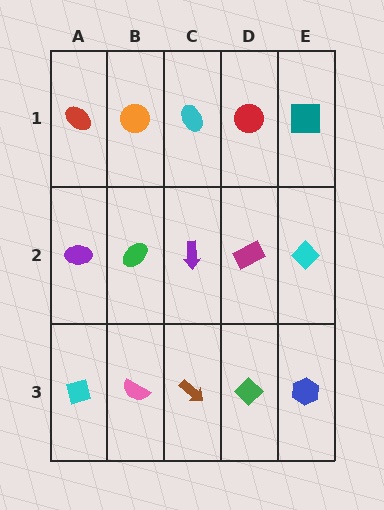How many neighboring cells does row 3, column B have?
3.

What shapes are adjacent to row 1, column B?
A green ellipse (row 2, column B), a red ellipse (row 1, column A), a cyan ellipse (row 1, column C).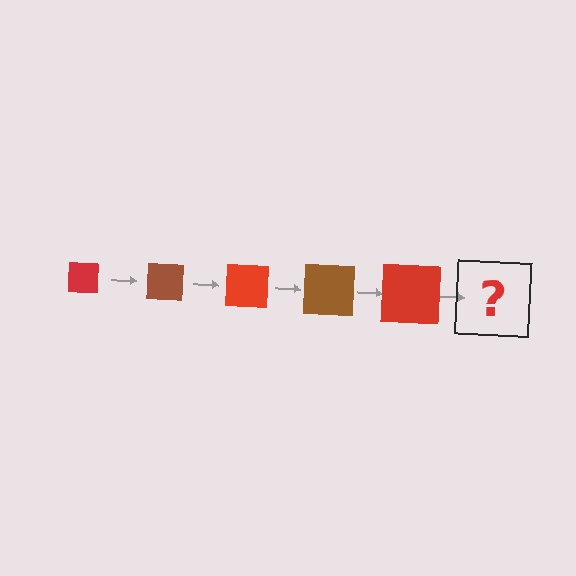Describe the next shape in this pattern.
It should be a brown square, larger than the previous one.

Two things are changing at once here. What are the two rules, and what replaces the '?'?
The two rules are that the square grows larger each step and the color cycles through red and brown. The '?' should be a brown square, larger than the previous one.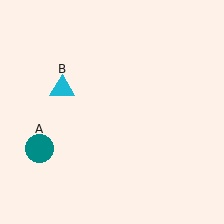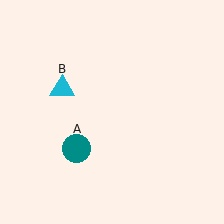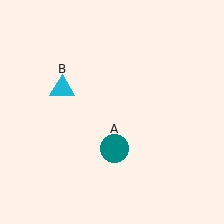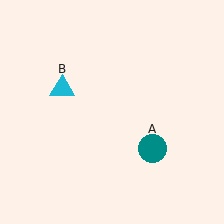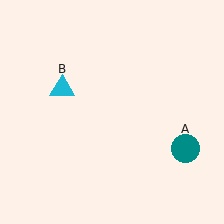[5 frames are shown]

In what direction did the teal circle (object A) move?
The teal circle (object A) moved right.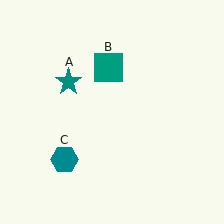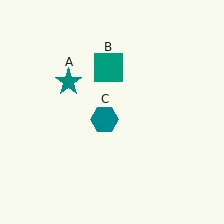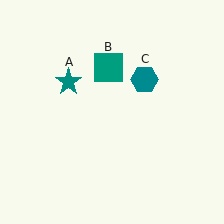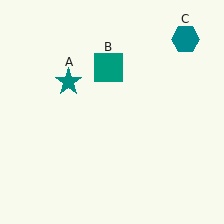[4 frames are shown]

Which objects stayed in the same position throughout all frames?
Teal star (object A) and teal square (object B) remained stationary.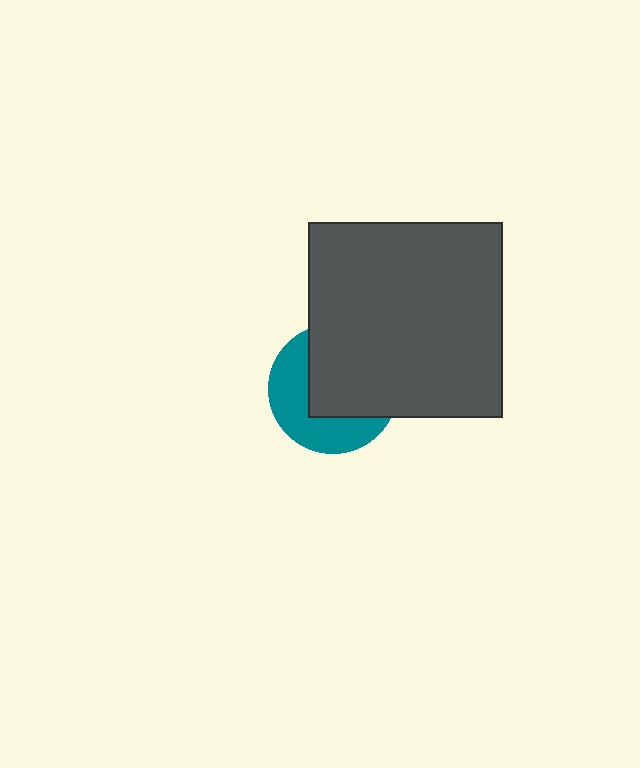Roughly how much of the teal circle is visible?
A small part of it is visible (roughly 44%).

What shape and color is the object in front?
The object in front is a dark gray square.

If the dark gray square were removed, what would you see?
You would see the complete teal circle.